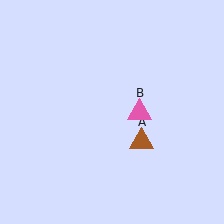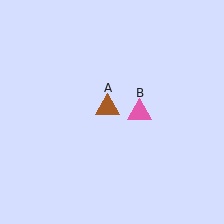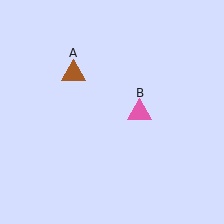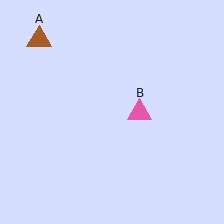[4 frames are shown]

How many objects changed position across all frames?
1 object changed position: brown triangle (object A).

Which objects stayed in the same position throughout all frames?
Pink triangle (object B) remained stationary.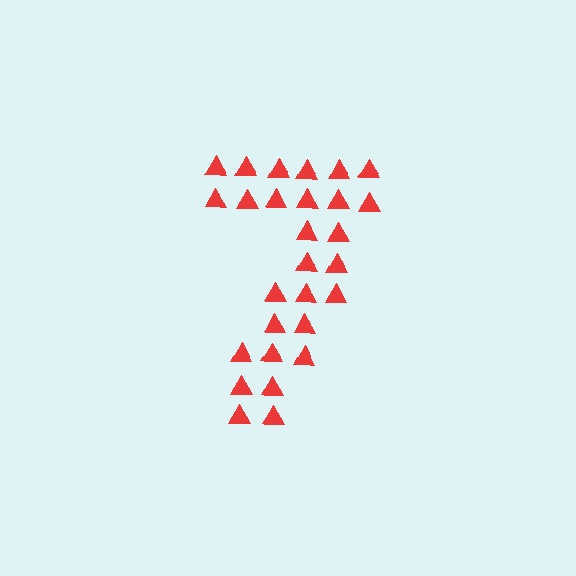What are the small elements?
The small elements are triangles.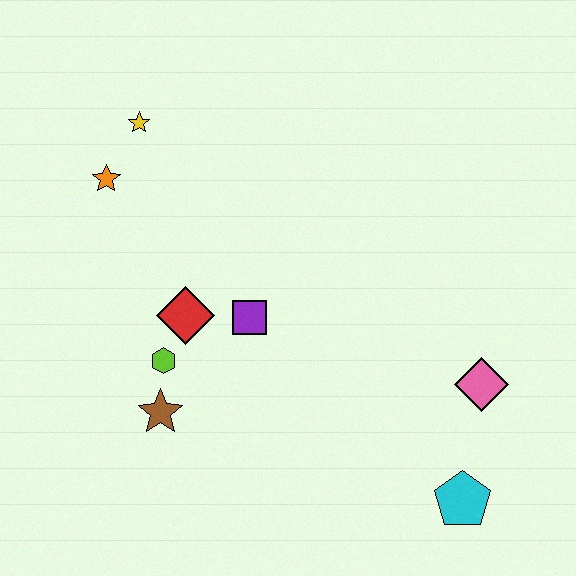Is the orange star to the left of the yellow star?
Yes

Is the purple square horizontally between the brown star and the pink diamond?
Yes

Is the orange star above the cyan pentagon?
Yes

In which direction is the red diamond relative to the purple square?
The red diamond is to the left of the purple square.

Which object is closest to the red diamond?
The lime hexagon is closest to the red diamond.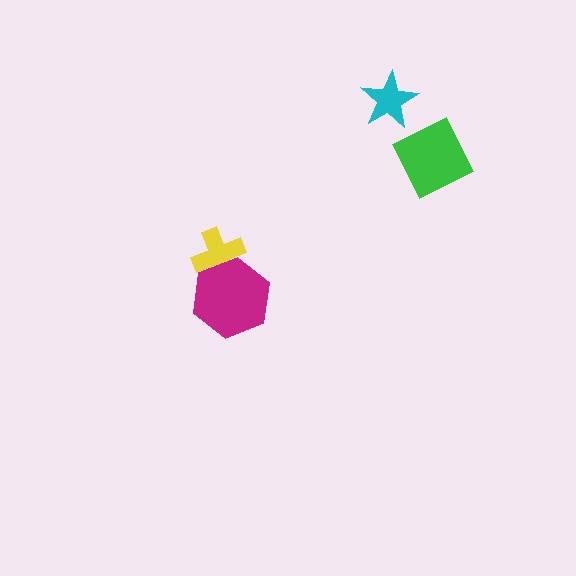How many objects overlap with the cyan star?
0 objects overlap with the cyan star.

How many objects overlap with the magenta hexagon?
1 object overlaps with the magenta hexagon.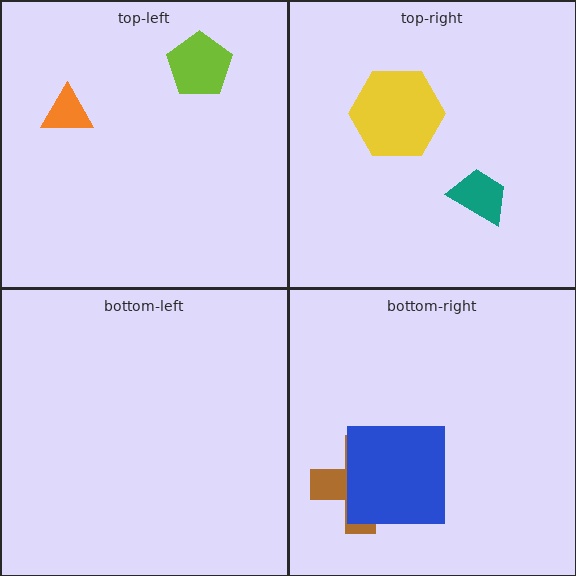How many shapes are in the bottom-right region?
2.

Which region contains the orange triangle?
The top-left region.